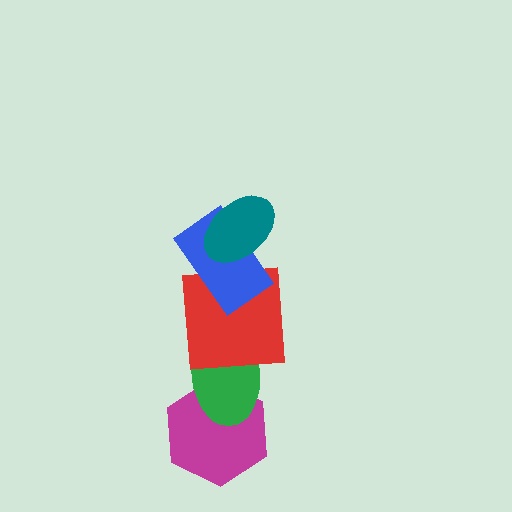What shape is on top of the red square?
The blue rectangle is on top of the red square.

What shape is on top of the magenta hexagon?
The green ellipse is on top of the magenta hexagon.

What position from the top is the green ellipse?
The green ellipse is 4th from the top.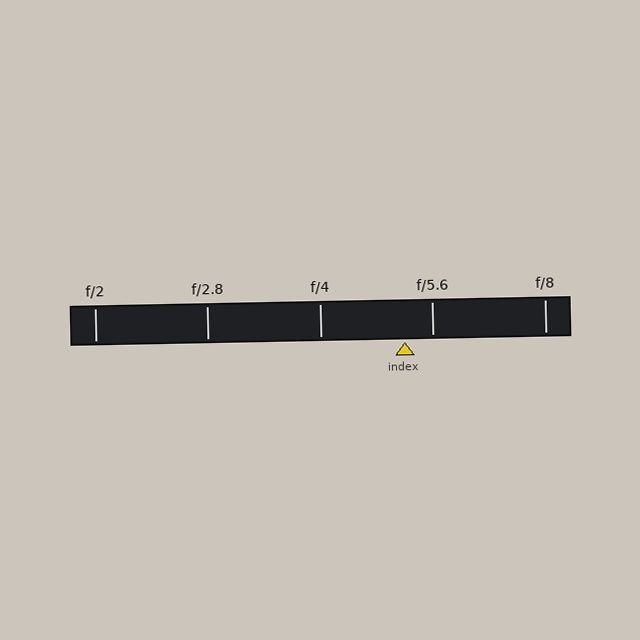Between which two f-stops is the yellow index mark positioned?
The index mark is between f/4 and f/5.6.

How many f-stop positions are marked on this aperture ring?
There are 5 f-stop positions marked.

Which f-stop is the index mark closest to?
The index mark is closest to f/5.6.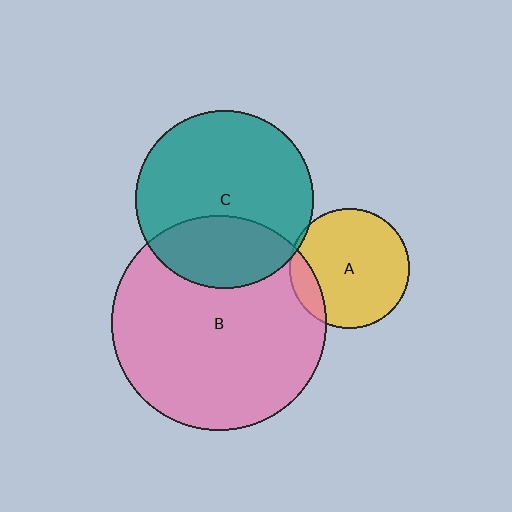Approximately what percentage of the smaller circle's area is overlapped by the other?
Approximately 5%.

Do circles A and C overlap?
Yes.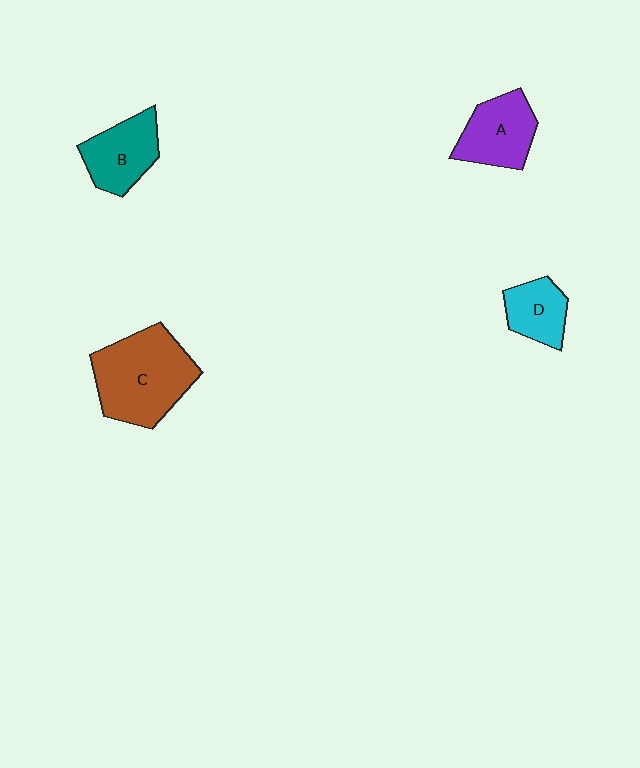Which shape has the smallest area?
Shape D (cyan).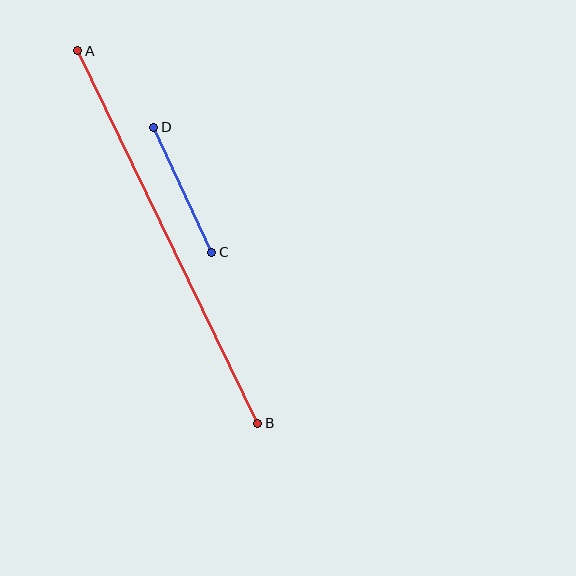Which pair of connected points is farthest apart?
Points A and B are farthest apart.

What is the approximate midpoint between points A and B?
The midpoint is at approximately (168, 237) pixels.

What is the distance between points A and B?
The distance is approximately 414 pixels.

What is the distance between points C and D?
The distance is approximately 138 pixels.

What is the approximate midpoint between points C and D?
The midpoint is at approximately (183, 190) pixels.